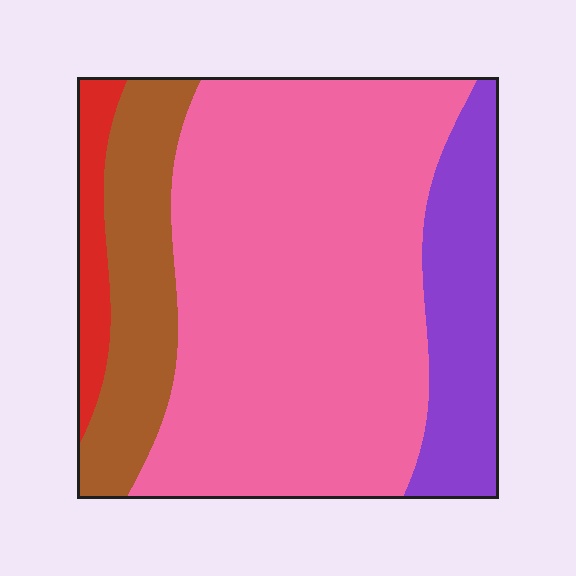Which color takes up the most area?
Pink, at roughly 60%.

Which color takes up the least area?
Red, at roughly 5%.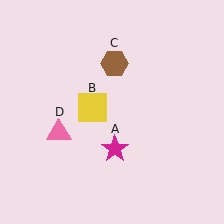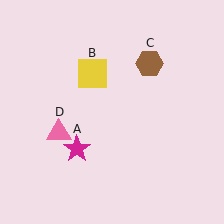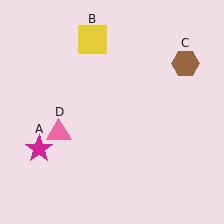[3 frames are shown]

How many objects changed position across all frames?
3 objects changed position: magenta star (object A), yellow square (object B), brown hexagon (object C).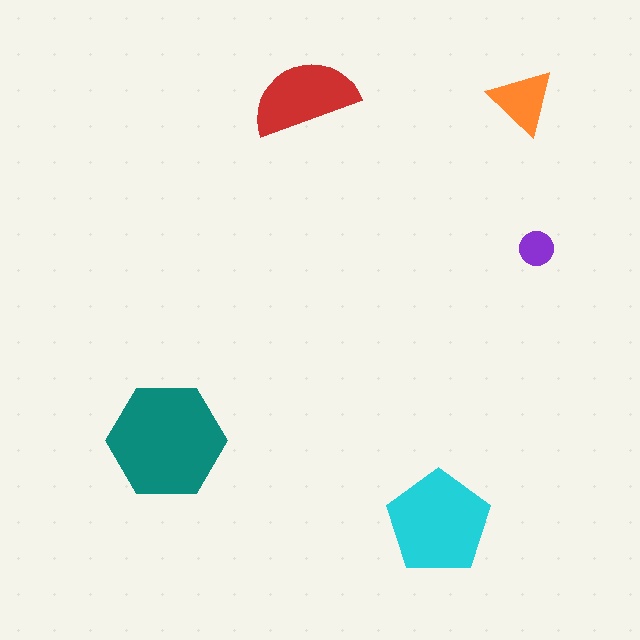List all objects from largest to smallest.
The teal hexagon, the cyan pentagon, the red semicircle, the orange triangle, the purple circle.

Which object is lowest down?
The cyan pentagon is bottommost.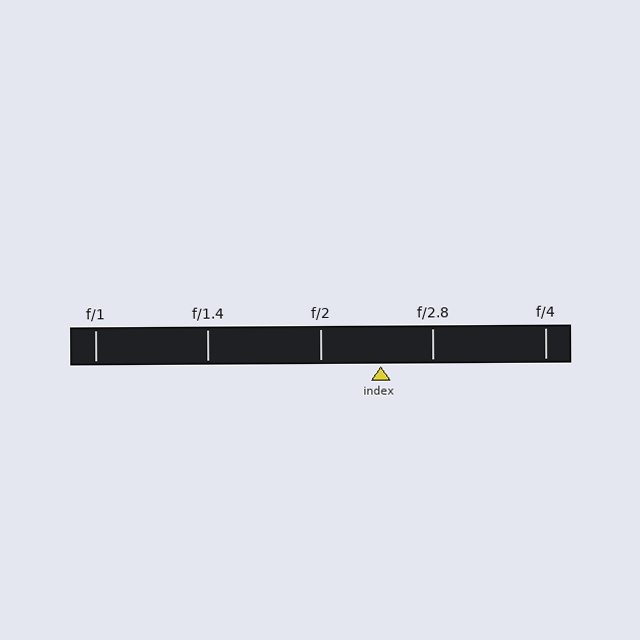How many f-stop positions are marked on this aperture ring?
There are 5 f-stop positions marked.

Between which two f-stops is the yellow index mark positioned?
The index mark is between f/2 and f/2.8.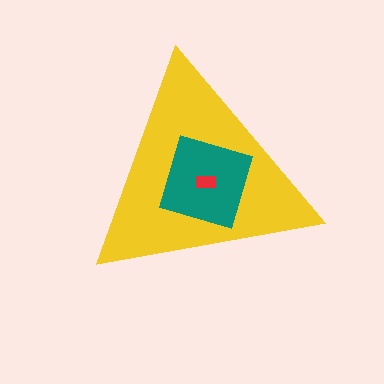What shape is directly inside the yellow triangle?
The teal square.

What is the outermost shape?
The yellow triangle.